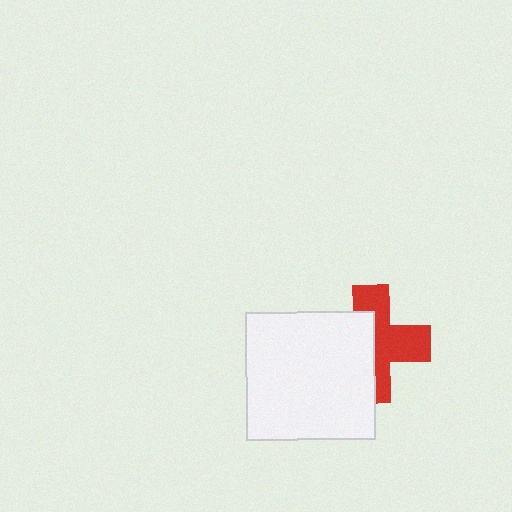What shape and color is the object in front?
The object in front is a white square.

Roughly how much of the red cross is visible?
About half of it is visible (roughly 52%).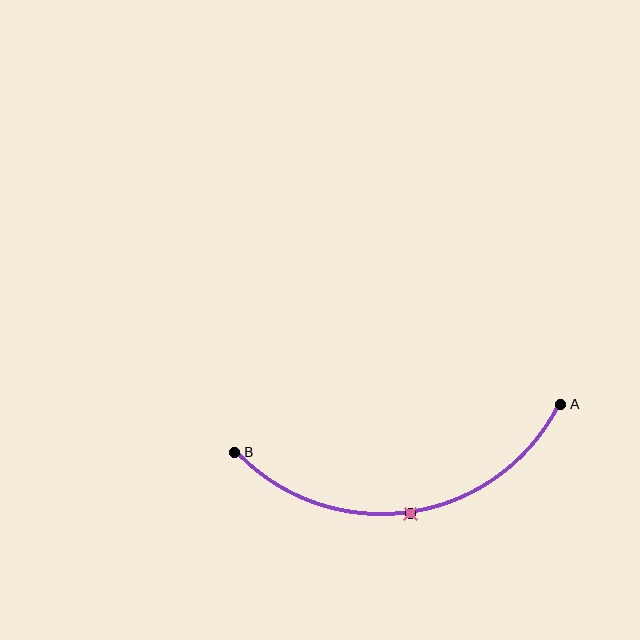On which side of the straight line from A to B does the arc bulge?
The arc bulges below the straight line connecting A and B.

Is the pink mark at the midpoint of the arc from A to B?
Yes. The pink mark lies on the arc at equal arc-length from both A and B — it is the arc midpoint.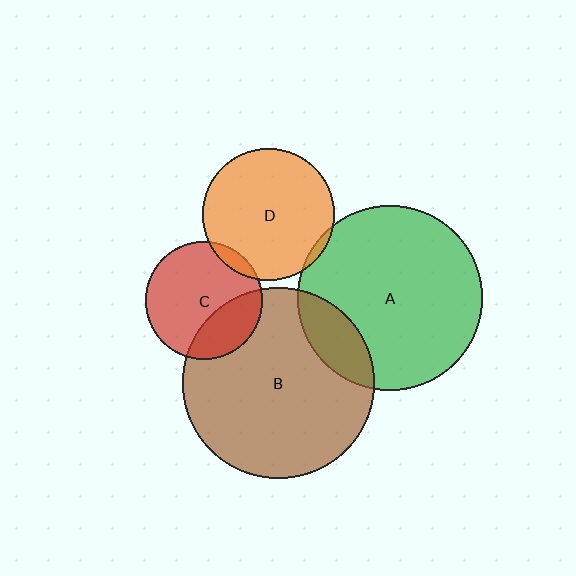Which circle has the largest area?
Circle B (brown).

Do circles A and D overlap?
Yes.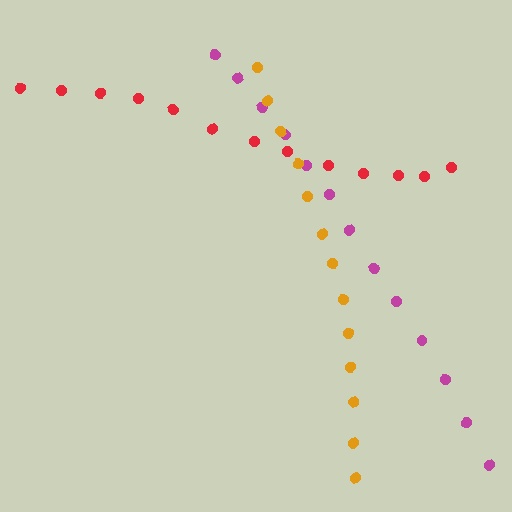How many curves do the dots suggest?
There are 3 distinct paths.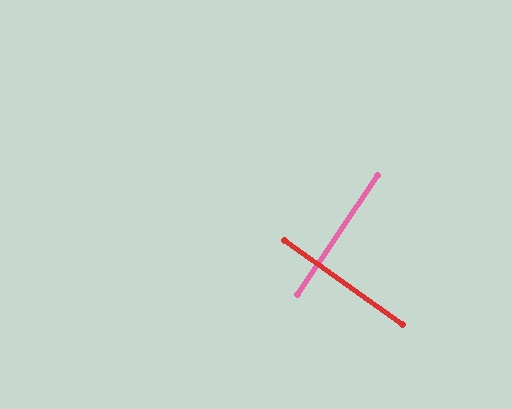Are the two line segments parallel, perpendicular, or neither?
Perpendicular — they meet at approximately 89°.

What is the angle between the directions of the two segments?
Approximately 89 degrees.